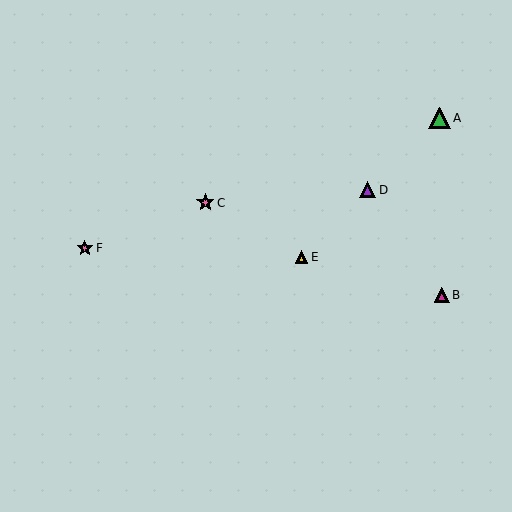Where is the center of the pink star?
The center of the pink star is at (205, 203).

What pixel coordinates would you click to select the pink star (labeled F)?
Click at (85, 248) to select the pink star F.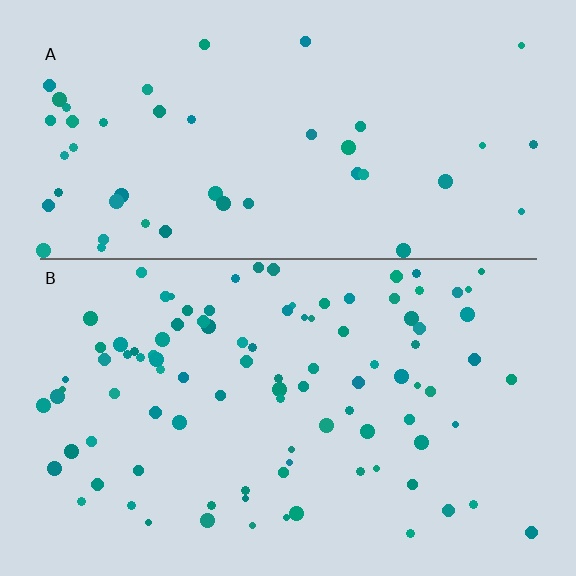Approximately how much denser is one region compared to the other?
Approximately 2.1× — region B over region A.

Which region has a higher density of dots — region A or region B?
B (the bottom).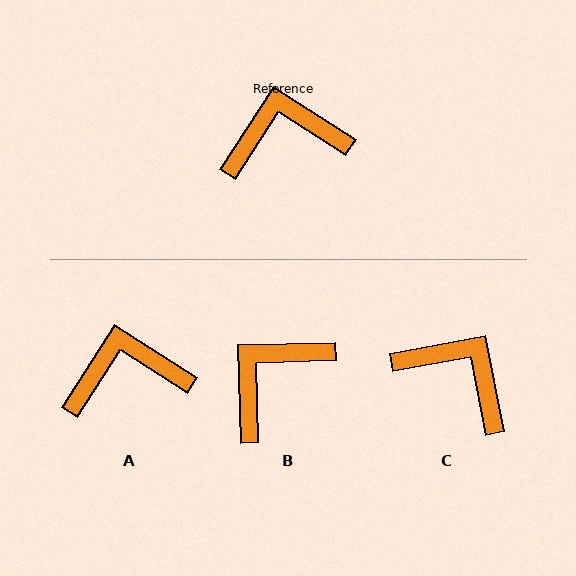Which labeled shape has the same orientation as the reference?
A.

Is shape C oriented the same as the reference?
No, it is off by about 47 degrees.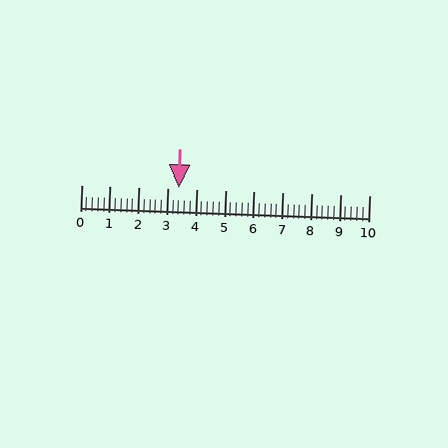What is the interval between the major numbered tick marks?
The major tick marks are spaced 1 units apart.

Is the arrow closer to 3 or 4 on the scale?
The arrow is closer to 3.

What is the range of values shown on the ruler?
The ruler shows values from 0 to 10.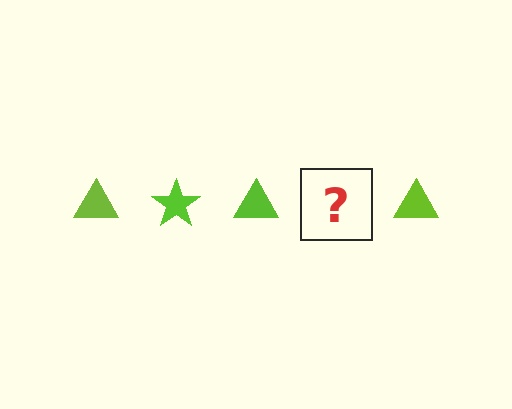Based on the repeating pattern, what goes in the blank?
The blank should be a lime star.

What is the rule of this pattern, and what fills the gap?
The rule is that the pattern cycles through triangle, star shapes in lime. The gap should be filled with a lime star.